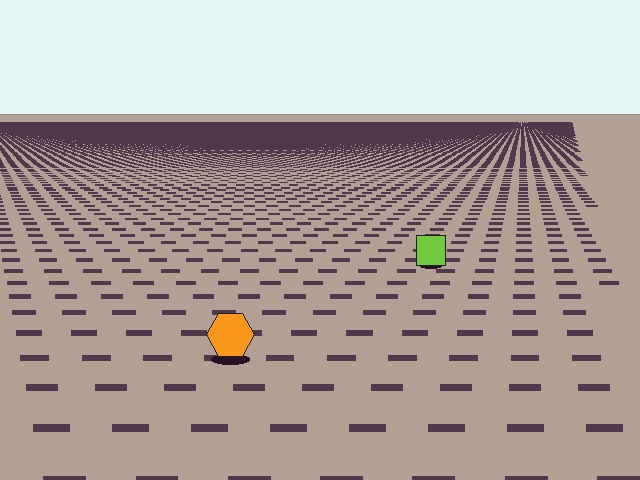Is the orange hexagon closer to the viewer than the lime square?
Yes. The orange hexagon is closer — you can tell from the texture gradient: the ground texture is coarser near it.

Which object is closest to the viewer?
The orange hexagon is closest. The texture marks near it are larger and more spread out.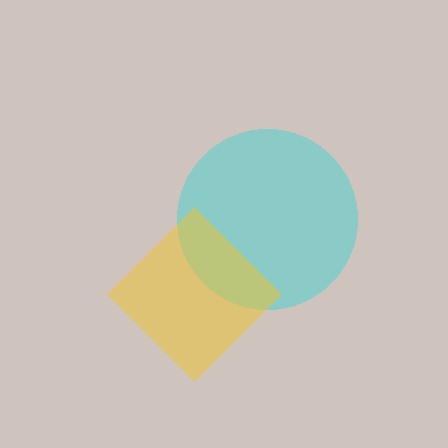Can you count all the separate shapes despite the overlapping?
Yes, there are 2 separate shapes.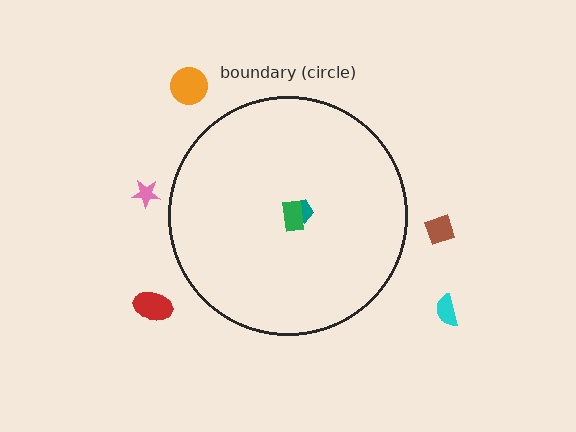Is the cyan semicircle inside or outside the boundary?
Outside.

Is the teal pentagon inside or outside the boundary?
Inside.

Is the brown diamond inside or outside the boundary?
Outside.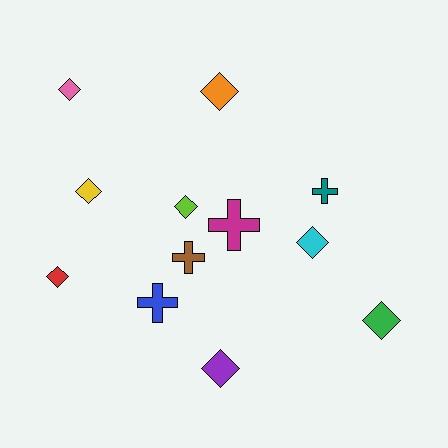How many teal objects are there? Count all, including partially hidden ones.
There is 1 teal object.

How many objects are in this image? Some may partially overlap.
There are 12 objects.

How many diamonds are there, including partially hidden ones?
There are 8 diamonds.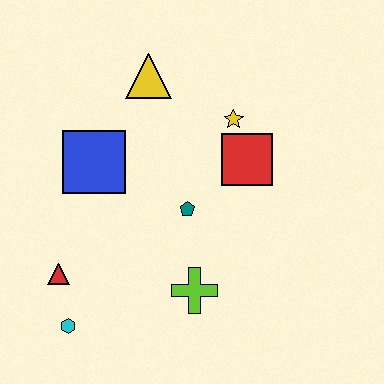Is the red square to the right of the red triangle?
Yes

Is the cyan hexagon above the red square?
No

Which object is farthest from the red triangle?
The yellow star is farthest from the red triangle.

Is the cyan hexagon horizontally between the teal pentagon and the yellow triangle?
No